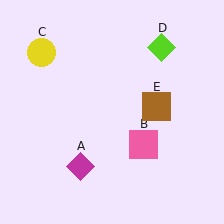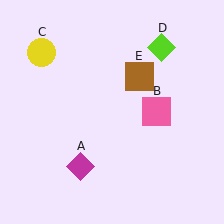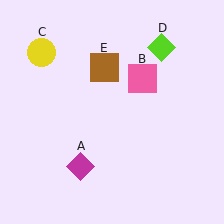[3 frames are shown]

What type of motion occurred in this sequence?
The pink square (object B), brown square (object E) rotated counterclockwise around the center of the scene.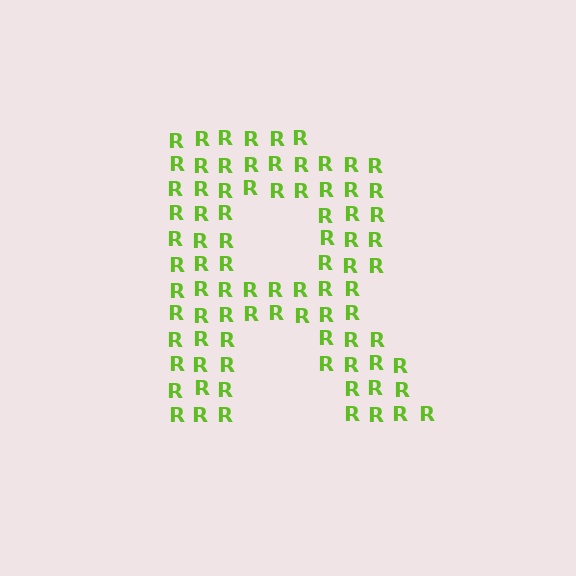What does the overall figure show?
The overall figure shows the letter R.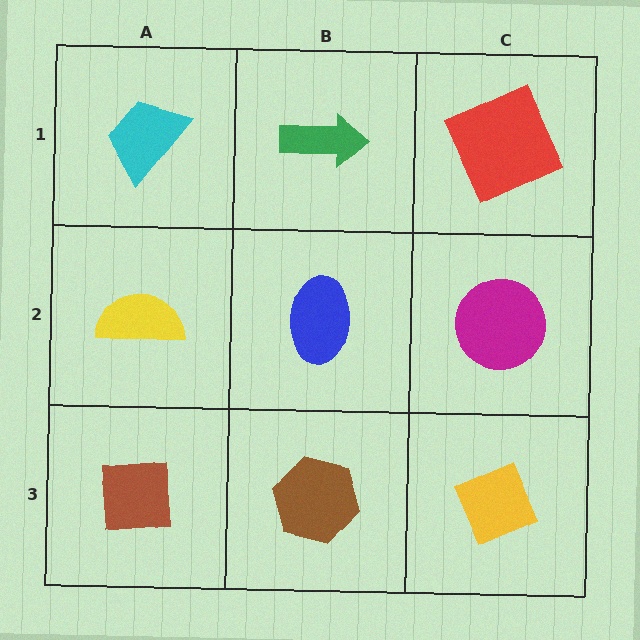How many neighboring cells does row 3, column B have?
3.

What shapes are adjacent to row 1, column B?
A blue ellipse (row 2, column B), a cyan trapezoid (row 1, column A), a red square (row 1, column C).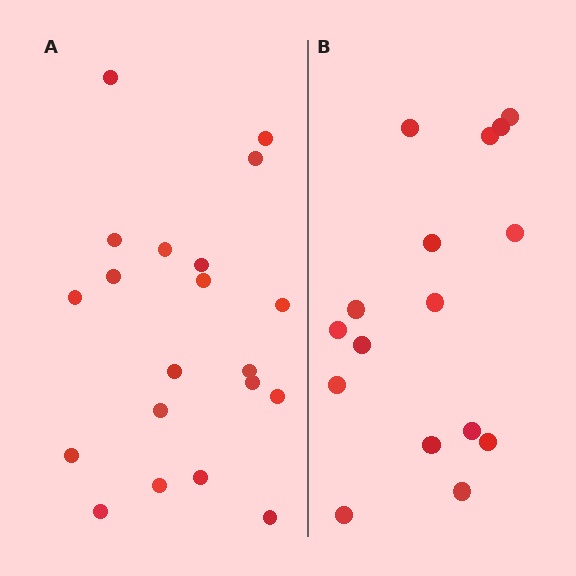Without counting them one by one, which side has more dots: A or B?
Region A (the left region) has more dots.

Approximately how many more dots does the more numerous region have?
Region A has about 4 more dots than region B.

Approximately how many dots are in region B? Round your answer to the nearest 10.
About 20 dots. (The exact count is 16, which rounds to 20.)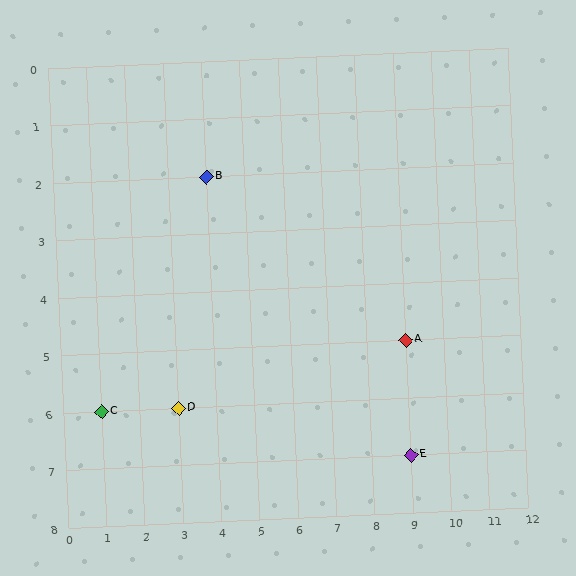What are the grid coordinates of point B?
Point B is at grid coordinates (4, 2).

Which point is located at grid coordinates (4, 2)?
Point B is at (4, 2).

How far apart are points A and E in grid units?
Points A and E are 2 rows apart.